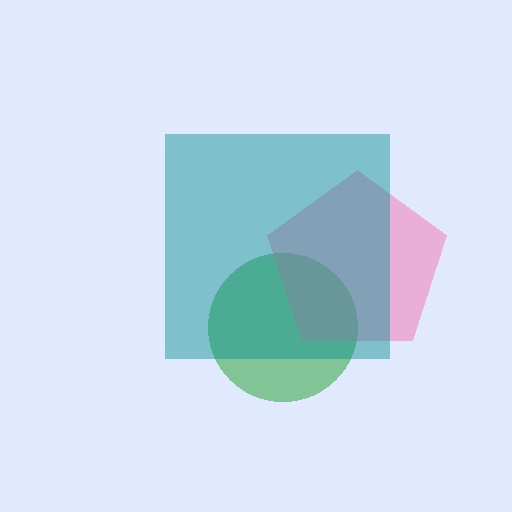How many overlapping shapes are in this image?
There are 3 overlapping shapes in the image.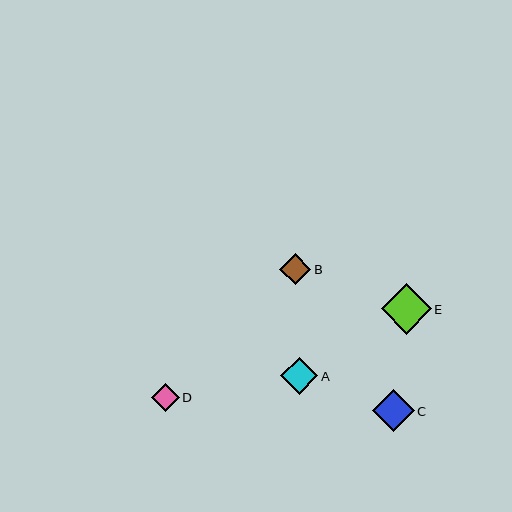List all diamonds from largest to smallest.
From largest to smallest: E, C, A, B, D.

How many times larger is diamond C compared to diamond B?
Diamond C is approximately 1.3 times the size of diamond B.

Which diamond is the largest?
Diamond E is the largest with a size of approximately 50 pixels.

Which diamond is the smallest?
Diamond D is the smallest with a size of approximately 28 pixels.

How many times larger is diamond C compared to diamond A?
Diamond C is approximately 1.1 times the size of diamond A.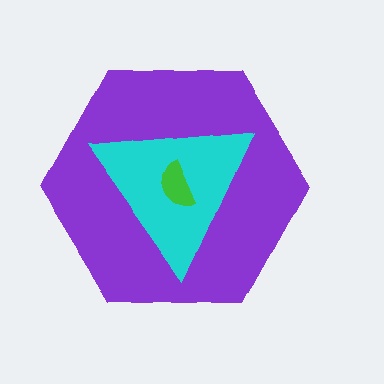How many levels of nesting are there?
3.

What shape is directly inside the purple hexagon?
The cyan triangle.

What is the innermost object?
The green semicircle.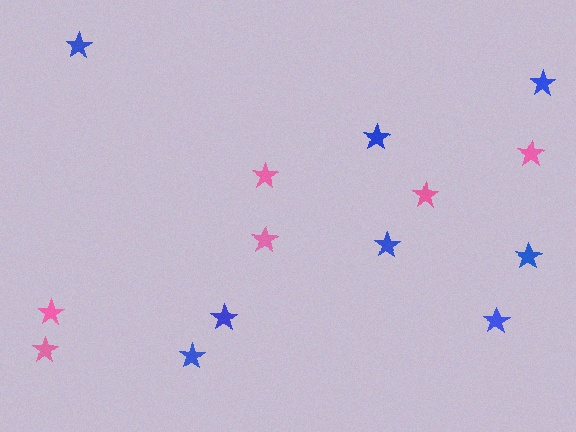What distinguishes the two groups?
There are 2 groups: one group of pink stars (6) and one group of blue stars (8).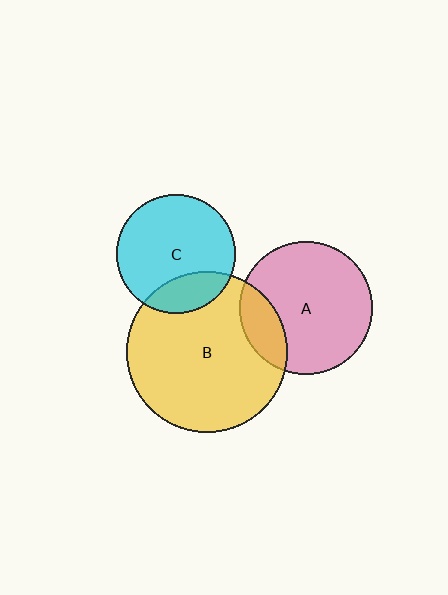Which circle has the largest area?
Circle B (yellow).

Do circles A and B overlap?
Yes.